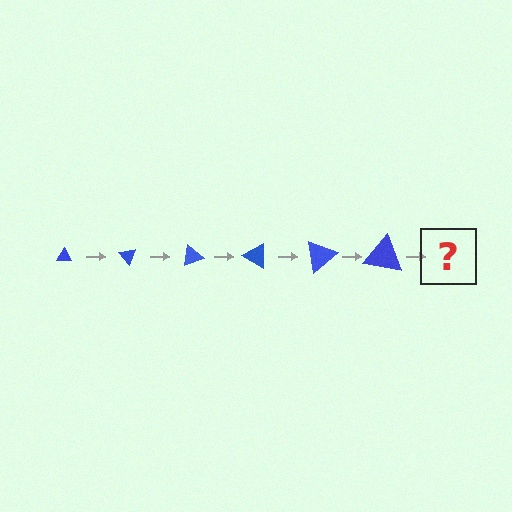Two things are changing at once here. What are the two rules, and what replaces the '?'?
The two rules are that the triangle grows larger each step and it rotates 50 degrees each step. The '?' should be a triangle, larger than the previous one and rotated 300 degrees from the start.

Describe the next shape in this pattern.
It should be a triangle, larger than the previous one and rotated 300 degrees from the start.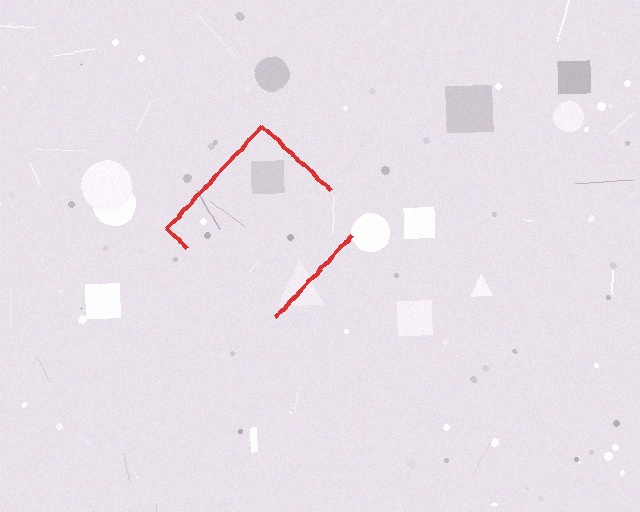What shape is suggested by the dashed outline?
The dashed outline suggests a diamond.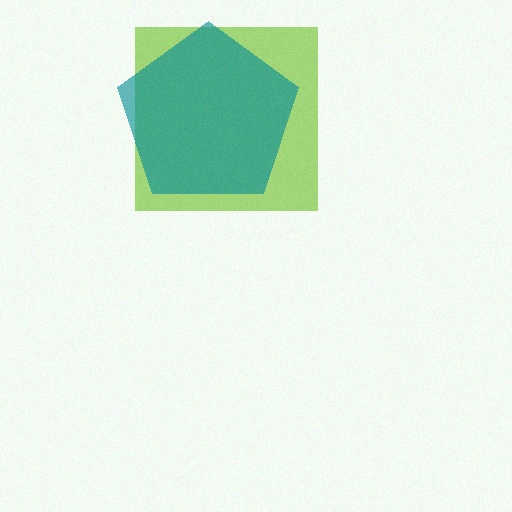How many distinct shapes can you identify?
There are 2 distinct shapes: a lime square, a teal pentagon.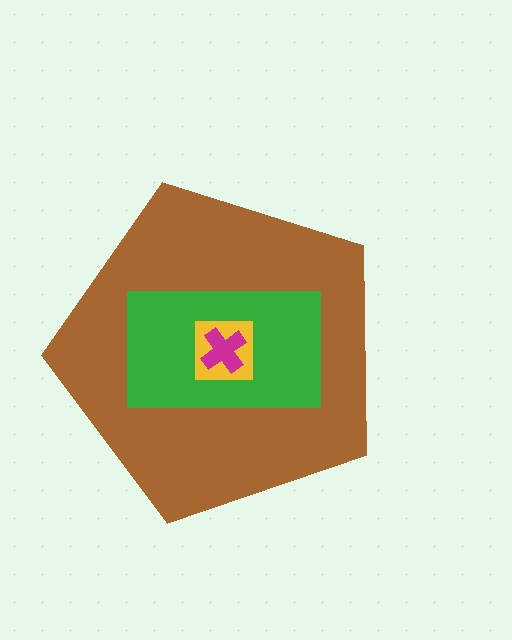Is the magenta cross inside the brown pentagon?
Yes.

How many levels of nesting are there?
4.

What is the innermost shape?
The magenta cross.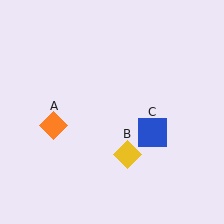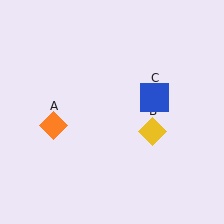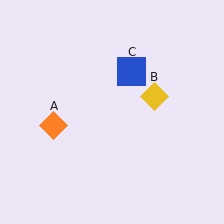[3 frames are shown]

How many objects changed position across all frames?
2 objects changed position: yellow diamond (object B), blue square (object C).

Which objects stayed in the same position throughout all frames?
Orange diamond (object A) remained stationary.